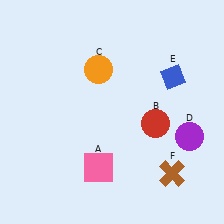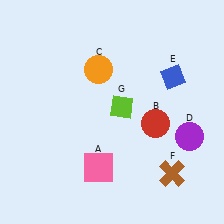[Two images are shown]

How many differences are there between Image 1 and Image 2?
There is 1 difference between the two images.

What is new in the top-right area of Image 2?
A lime diamond (G) was added in the top-right area of Image 2.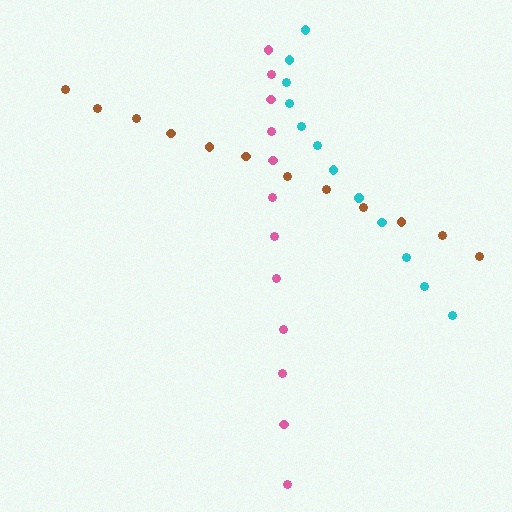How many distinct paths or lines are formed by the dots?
There are 3 distinct paths.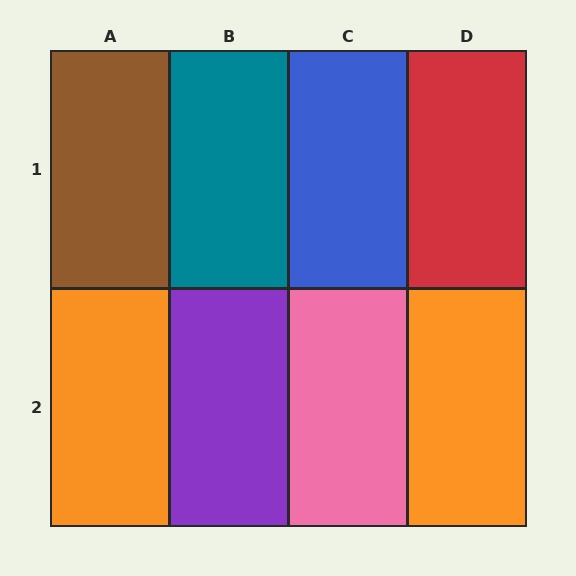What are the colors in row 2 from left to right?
Orange, purple, pink, orange.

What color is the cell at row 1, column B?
Teal.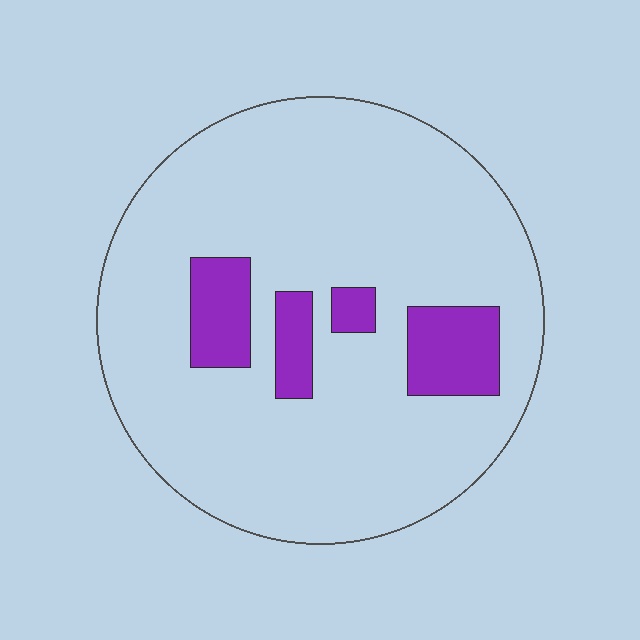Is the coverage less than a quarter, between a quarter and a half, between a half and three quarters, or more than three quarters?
Less than a quarter.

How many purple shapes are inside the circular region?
4.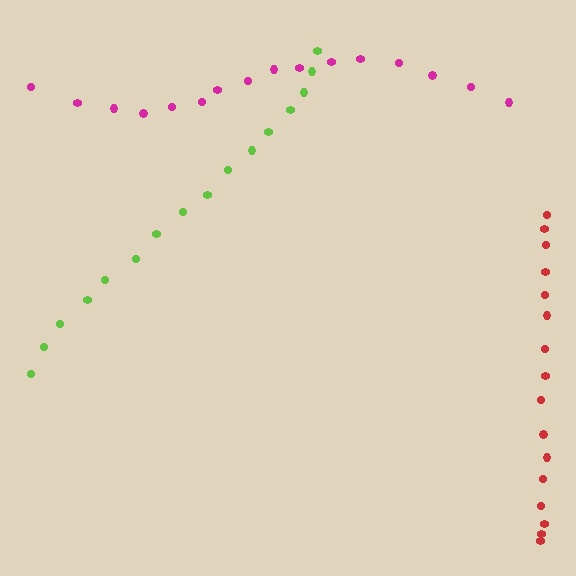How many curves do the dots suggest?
There are 3 distinct paths.